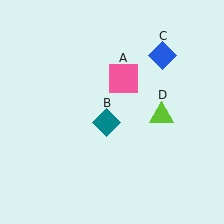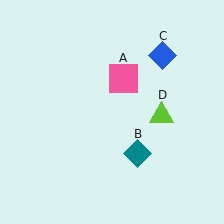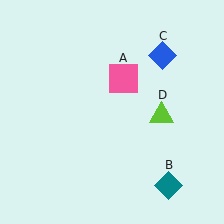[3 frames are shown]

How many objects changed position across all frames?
1 object changed position: teal diamond (object B).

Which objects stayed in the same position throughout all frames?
Pink square (object A) and blue diamond (object C) and lime triangle (object D) remained stationary.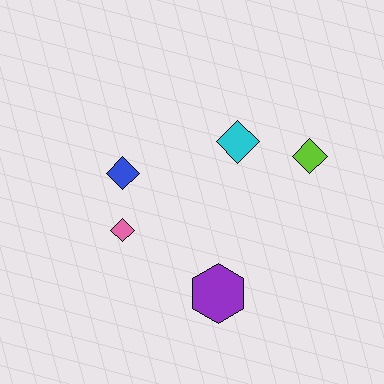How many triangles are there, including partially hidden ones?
There are no triangles.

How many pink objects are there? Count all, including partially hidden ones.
There is 1 pink object.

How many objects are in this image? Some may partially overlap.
There are 5 objects.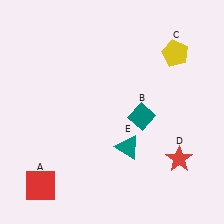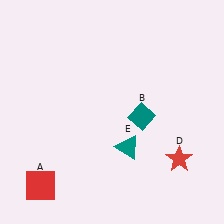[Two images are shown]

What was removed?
The yellow pentagon (C) was removed in Image 2.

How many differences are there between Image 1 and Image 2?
There is 1 difference between the two images.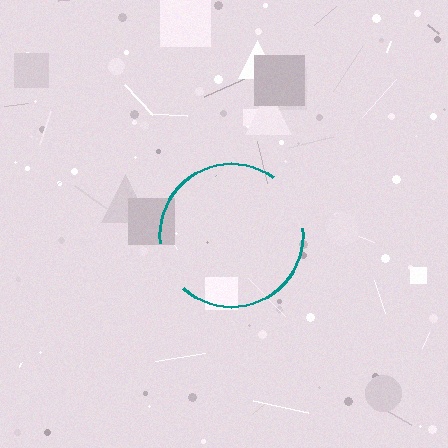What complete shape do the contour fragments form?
The contour fragments form a circle.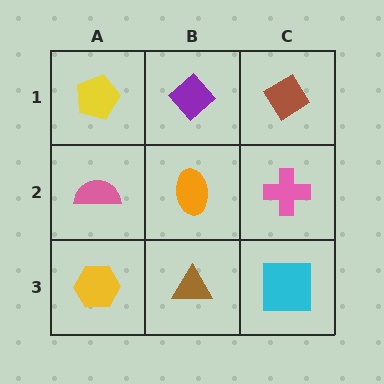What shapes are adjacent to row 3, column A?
A pink semicircle (row 2, column A), a brown triangle (row 3, column B).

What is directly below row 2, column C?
A cyan square.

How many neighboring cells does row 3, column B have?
3.